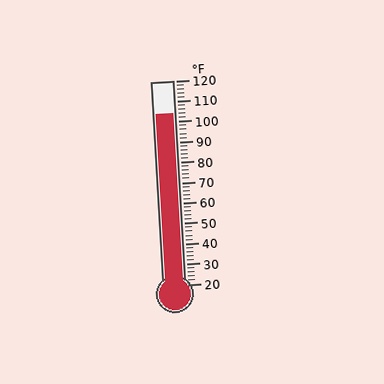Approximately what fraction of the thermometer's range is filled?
The thermometer is filled to approximately 85% of its range.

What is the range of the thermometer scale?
The thermometer scale ranges from 20°F to 120°F.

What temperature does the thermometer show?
The thermometer shows approximately 104°F.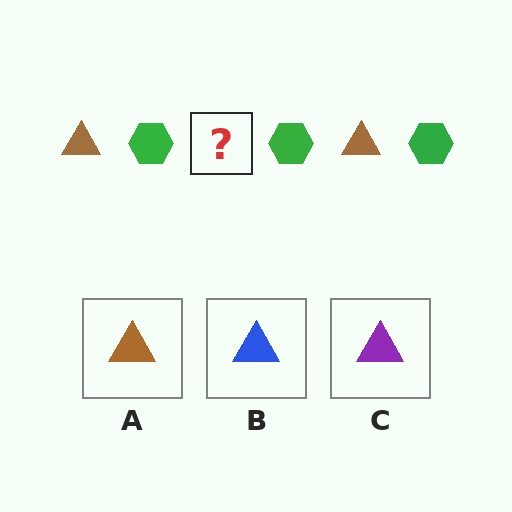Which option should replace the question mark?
Option A.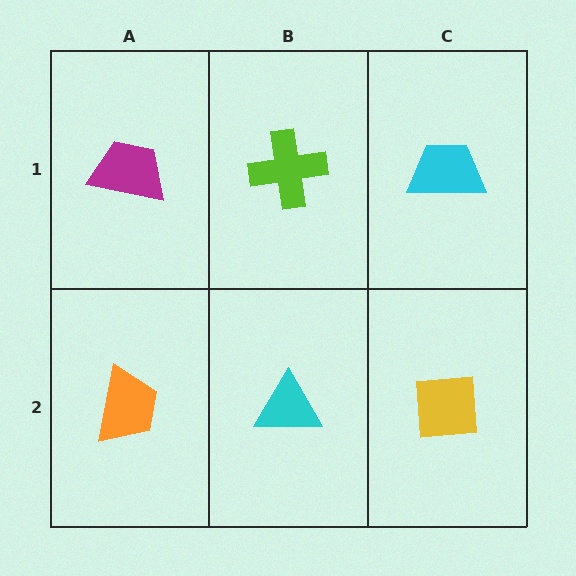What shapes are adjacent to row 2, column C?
A cyan trapezoid (row 1, column C), a cyan triangle (row 2, column B).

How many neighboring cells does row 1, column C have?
2.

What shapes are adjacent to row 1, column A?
An orange trapezoid (row 2, column A), a lime cross (row 1, column B).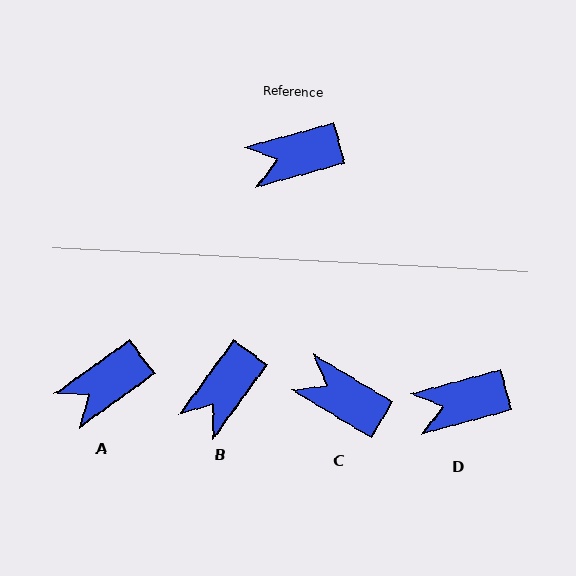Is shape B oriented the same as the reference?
No, it is off by about 39 degrees.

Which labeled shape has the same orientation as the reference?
D.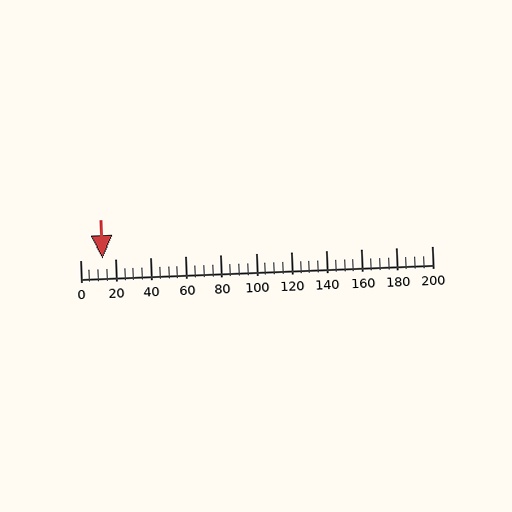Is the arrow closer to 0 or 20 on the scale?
The arrow is closer to 20.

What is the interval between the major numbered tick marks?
The major tick marks are spaced 20 units apart.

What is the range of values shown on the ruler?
The ruler shows values from 0 to 200.